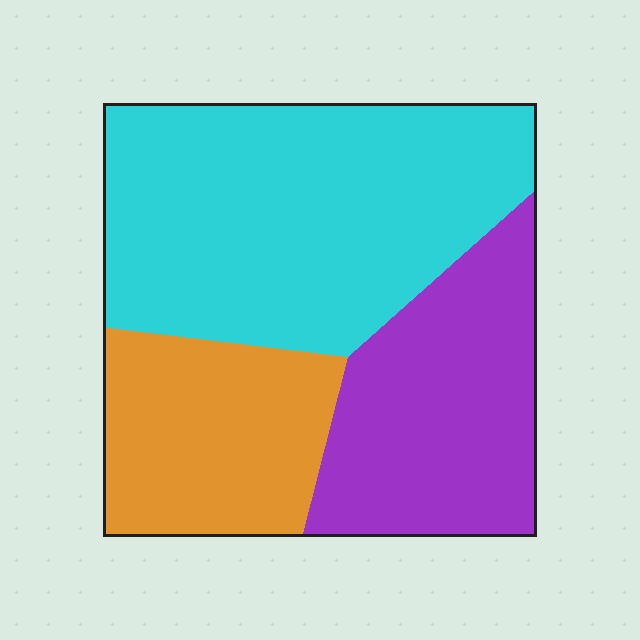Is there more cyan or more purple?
Cyan.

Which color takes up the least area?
Orange, at roughly 25%.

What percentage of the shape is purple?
Purple covers around 30% of the shape.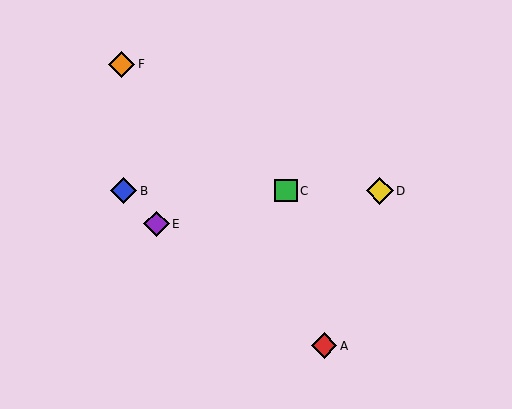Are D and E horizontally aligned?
No, D is at y≈191 and E is at y≈224.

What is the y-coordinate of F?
Object F is at y≈64.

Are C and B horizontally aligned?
Yes, both are at y≈191.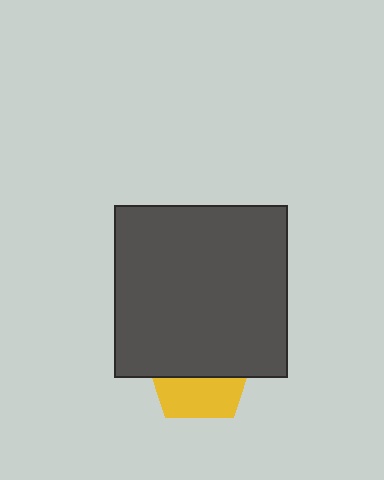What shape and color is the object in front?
The object in front is a dark gray square.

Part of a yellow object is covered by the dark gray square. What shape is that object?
It is a pentagon.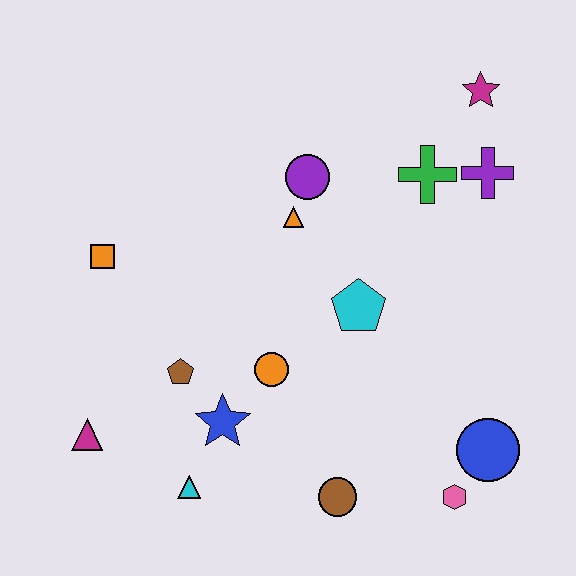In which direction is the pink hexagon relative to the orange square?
The pink hexagon is to the right of the orange square.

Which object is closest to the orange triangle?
The purple circle is closest to the orange triangle.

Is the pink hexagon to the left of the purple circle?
No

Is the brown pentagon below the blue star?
No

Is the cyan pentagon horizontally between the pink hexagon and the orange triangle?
Yes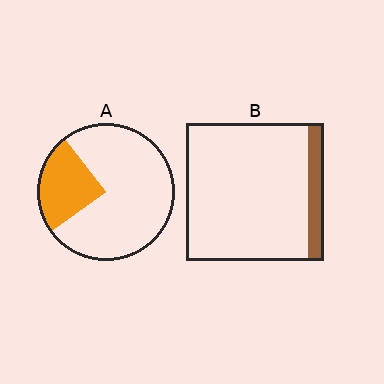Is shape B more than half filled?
No.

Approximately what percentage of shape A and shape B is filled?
A is approximately 25% and B is approximately 10%.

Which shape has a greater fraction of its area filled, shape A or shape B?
Shape A.